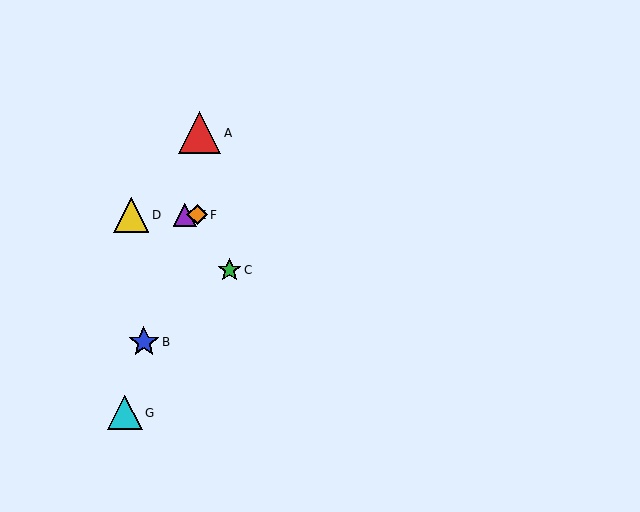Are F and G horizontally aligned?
No, F is at y≈215 and G is at y≈413.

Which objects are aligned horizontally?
Objects D, E, F are aligned horizontally.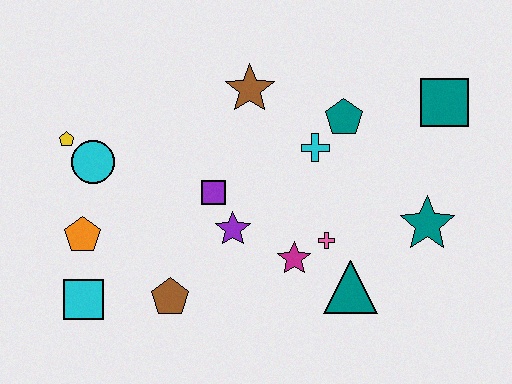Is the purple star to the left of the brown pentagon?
No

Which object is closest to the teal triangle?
The pink cross is closest to the teal triangle.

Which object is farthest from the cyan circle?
The teal square is farthest from the cyan circle.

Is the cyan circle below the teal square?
Yes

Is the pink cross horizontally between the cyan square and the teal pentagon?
Yes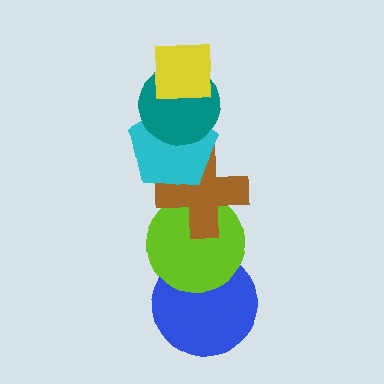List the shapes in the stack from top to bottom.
From top to bottom: the yellow square, the teal circle, the cyan pentagon, the brown cross, the lime circle, the blue circle.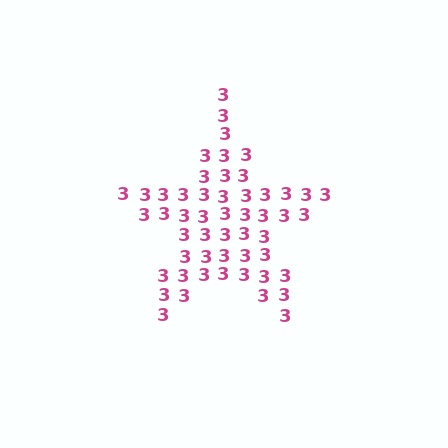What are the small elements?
The small elements are digit 3's.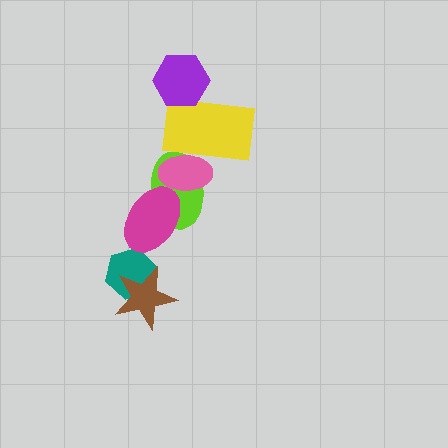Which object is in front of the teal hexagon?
The brown star is in front of the teal hexagon.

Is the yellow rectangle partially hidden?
Yes, it is partially covered by another shape.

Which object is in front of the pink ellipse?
The yellow rectangle is in front of the pink ellipse.